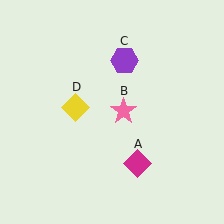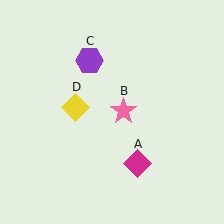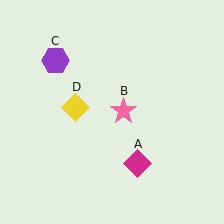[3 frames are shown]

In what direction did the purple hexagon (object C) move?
The purple hexagon (object C) moved left.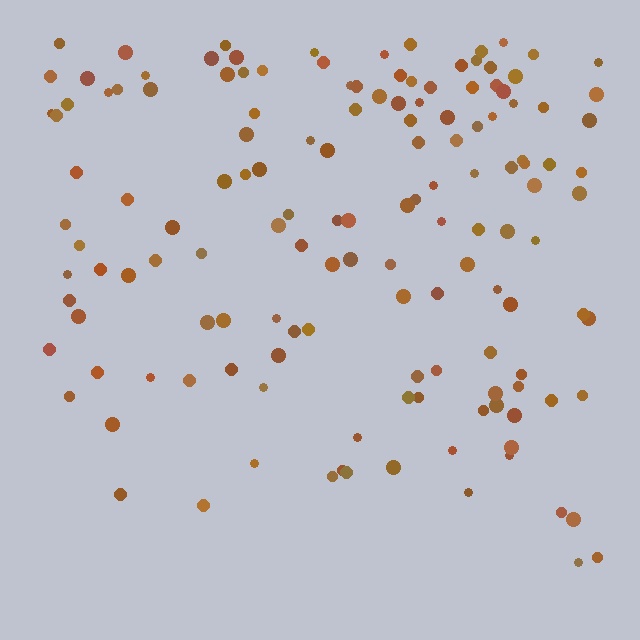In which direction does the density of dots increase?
From bottom to top, with the top side densest.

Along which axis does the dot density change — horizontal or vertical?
Vertical.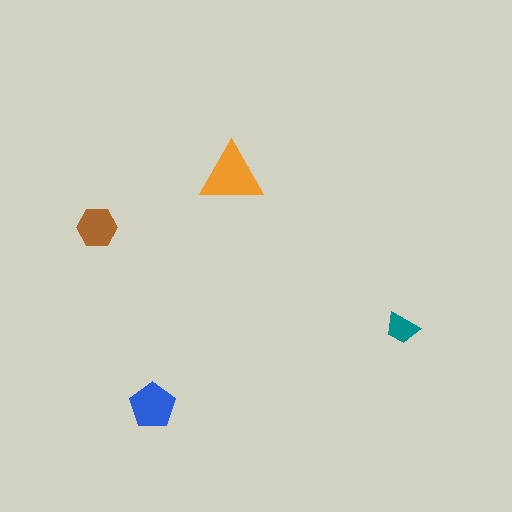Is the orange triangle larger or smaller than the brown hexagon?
Larger.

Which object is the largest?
The orange triangle.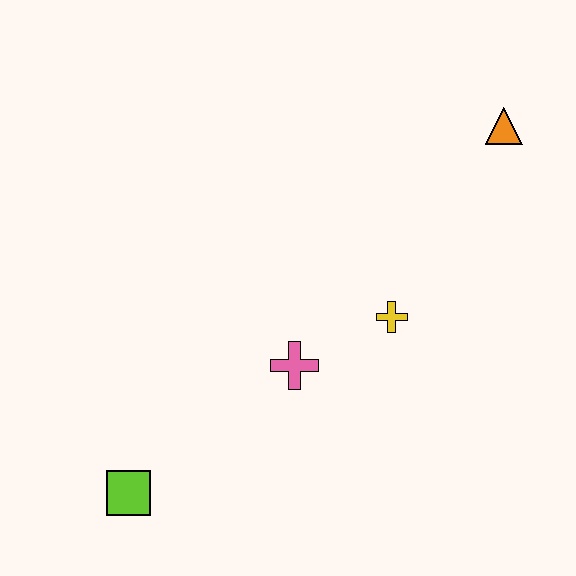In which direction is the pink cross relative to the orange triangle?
The pink cross is below the orange triangle.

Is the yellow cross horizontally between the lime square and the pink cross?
No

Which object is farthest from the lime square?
The orange triangle is farthest from the lime square.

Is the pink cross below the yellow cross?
Yes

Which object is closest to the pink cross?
The yellow cross is closest to the pink cross.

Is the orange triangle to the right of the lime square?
Yes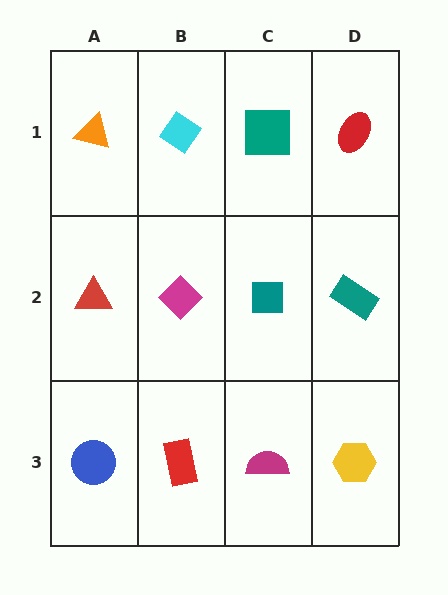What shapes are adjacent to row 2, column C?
A teal square (row 1, column C), a magenta semicircle (row 3, column C), a magenta diamond (row 2, column B), a teal rectangle (row 2, column D).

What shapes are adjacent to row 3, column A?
A red triangle (row 2, column A), a red rectangle (row 3, column B).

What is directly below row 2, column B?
A red rectangle.